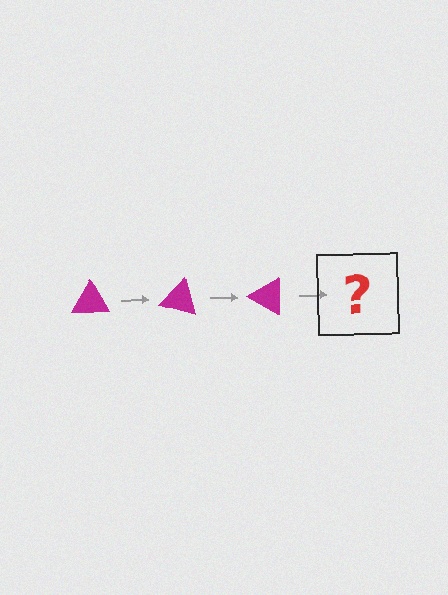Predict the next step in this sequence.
The next step is a magenta triangle rotated 45 degrees.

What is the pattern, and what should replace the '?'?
The pattern is that the triangle rotates 15 degrees each step. The '?' should be a magenta triangle rotated 45 degrees.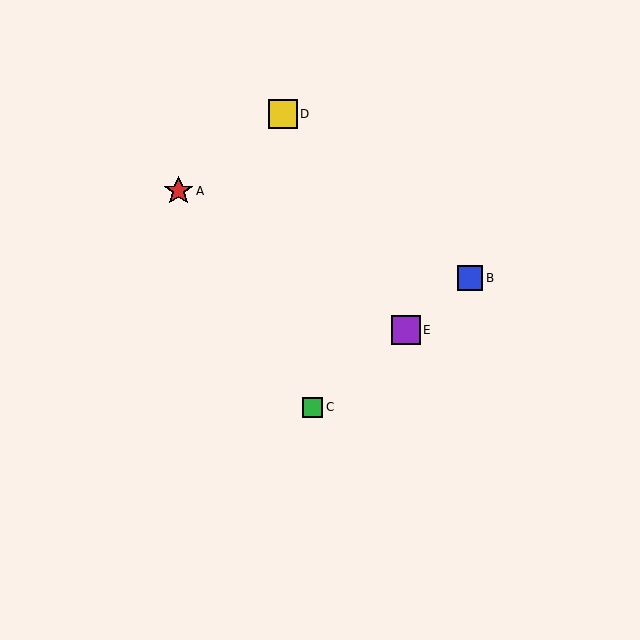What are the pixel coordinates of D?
Object D is at (283, 114).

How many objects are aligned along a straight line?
3 objects (B, C, E) are aligned along a straight line.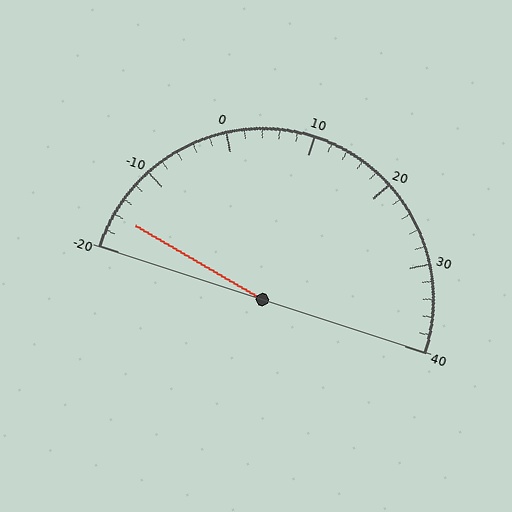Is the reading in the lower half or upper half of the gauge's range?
The reading is in the lower half of the range (-20 to 40).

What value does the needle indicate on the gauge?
The needle indicates approximately -16.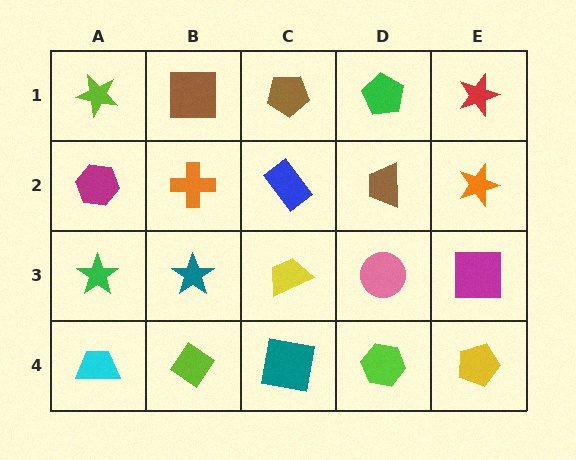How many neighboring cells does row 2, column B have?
4.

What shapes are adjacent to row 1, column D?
A brown trapezoid (row 2, column D), a brown pentagon (row 1, column C), a red star (row 1, column E).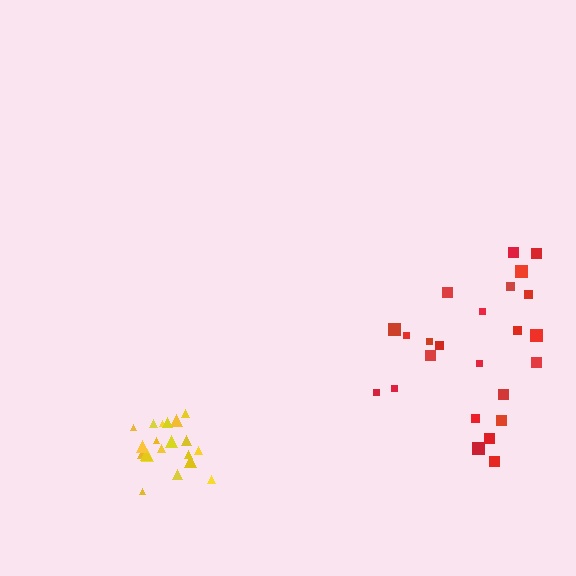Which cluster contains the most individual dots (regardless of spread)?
Red (24).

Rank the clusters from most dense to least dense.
yellow, red.